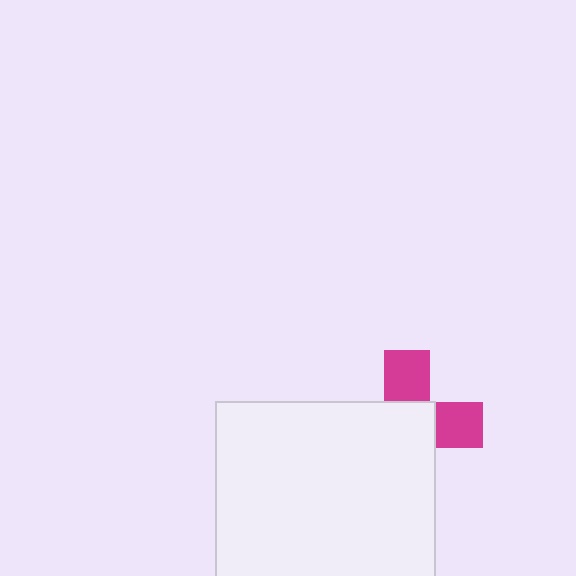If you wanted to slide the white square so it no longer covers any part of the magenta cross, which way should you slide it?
Slide it toward the lower-left — that is the most direct way to separate the two shapes.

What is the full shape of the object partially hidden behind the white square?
The partially hidden object is a magenta cross.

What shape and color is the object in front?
The object in front is a white square.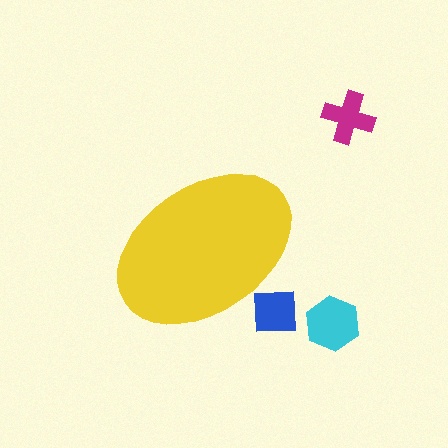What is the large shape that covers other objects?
A yellow ellipse.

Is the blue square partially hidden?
Yes, the blue square is partially hidden behind the yellow ellipse.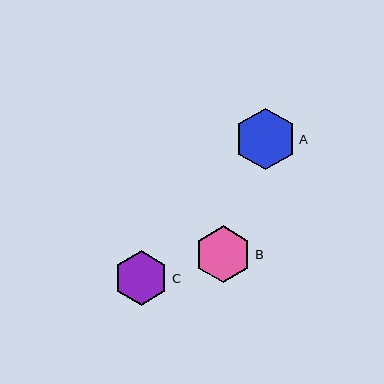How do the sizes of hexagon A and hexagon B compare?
Hexagon A and hexagon B are approximately the same size.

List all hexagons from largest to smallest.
From largest to smallest: A, B, C.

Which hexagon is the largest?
Hexagon A is the largest with a size of approximately 61 pixels.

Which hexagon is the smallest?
Hexagon C is the smallest with a size of approximately 55 pixels.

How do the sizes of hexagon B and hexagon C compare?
Hexagon B and hexagon C are approximately the same size.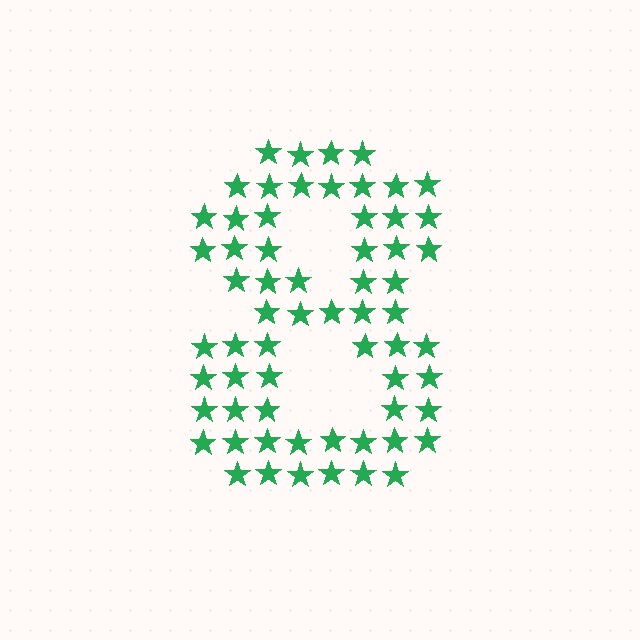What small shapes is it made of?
It is made of small stars.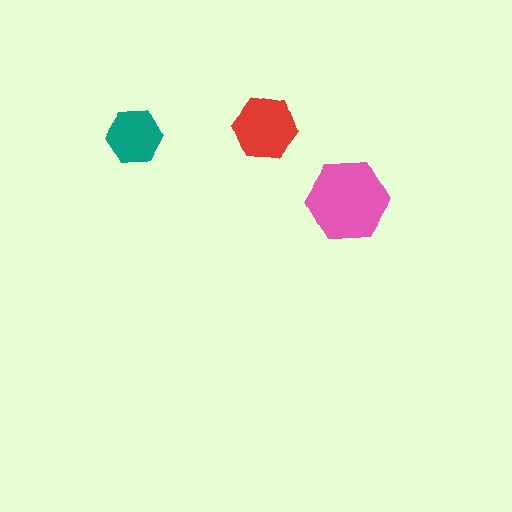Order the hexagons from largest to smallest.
the pink one, the red one, the teal one.